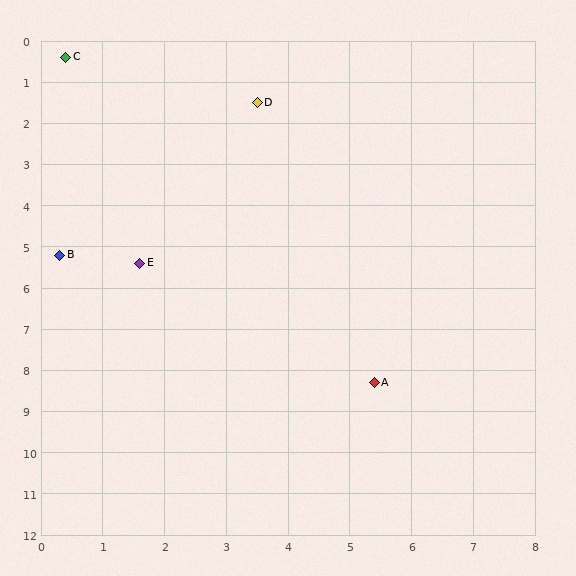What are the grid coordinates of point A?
Point A is at approximately (5.4, 8.3).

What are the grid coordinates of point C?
Point C is at approximately (0.4, 0.4).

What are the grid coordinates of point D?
Point D is at approximately (3.5, 1.5).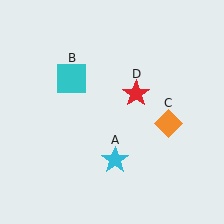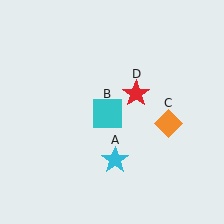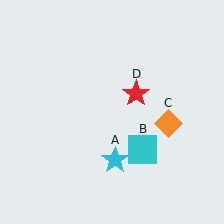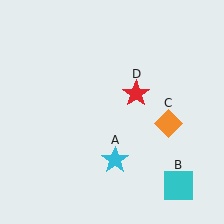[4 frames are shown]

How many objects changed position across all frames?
1 object changed position: cyan square (object B).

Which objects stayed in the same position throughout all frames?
Cyan star (object A) and orange diamond (object C) and red star (object D) remained stationary.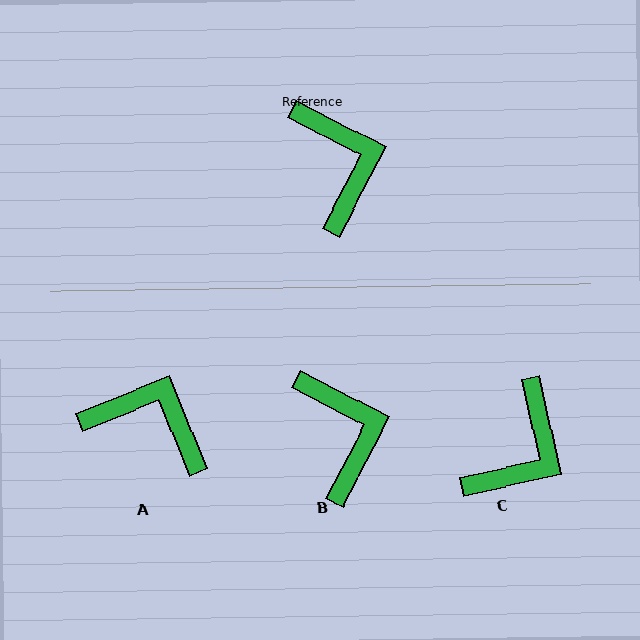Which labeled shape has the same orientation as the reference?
B.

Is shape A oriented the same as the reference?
No, it is off by about 50 degrees.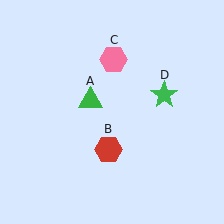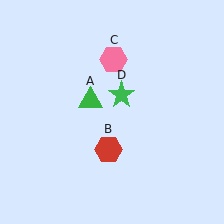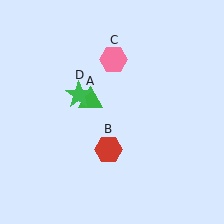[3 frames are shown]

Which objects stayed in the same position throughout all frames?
Green triangle (object A) and red hexagon (object B) and pink hexagon (object C) remained stationary.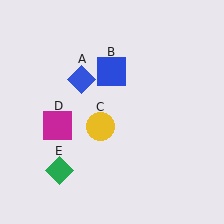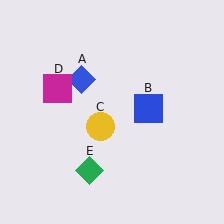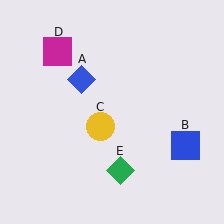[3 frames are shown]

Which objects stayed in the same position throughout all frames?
Blue diamond (object A) and yellow circle (object C) remained stationary.